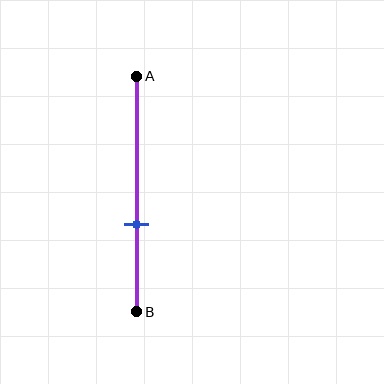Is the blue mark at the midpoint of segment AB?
No, the mark is at about 65% from A, not at the 50% midpoint.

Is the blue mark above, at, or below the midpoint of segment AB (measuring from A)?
The blue mark is below the midpoint of segment AB.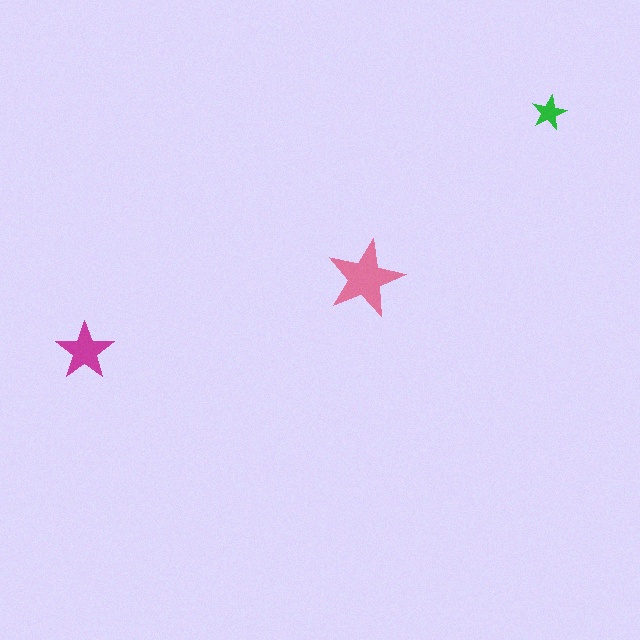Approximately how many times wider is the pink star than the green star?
About 2 times wider.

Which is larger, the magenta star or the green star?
The magenta one.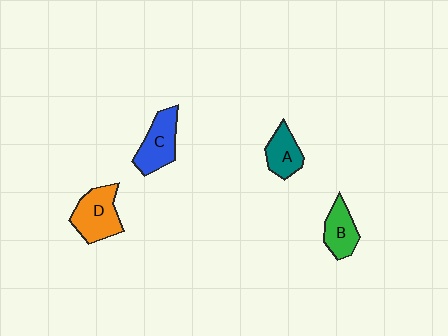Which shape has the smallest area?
Shape A (teal).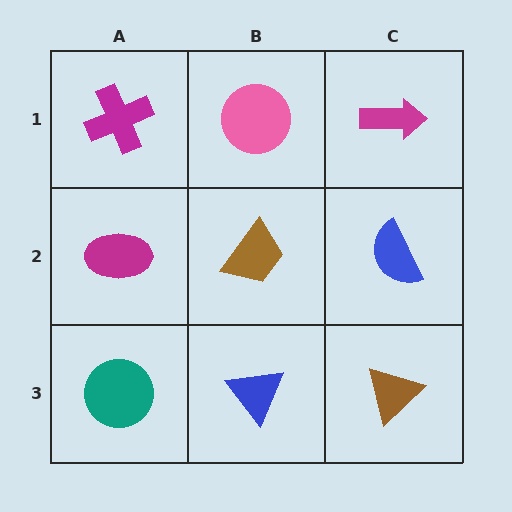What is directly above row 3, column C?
A blue semicircle.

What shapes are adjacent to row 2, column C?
A magenta arrow (row 1, column C), a brown triangle (row 3, column C), a brown trapezoid (row 2, column B).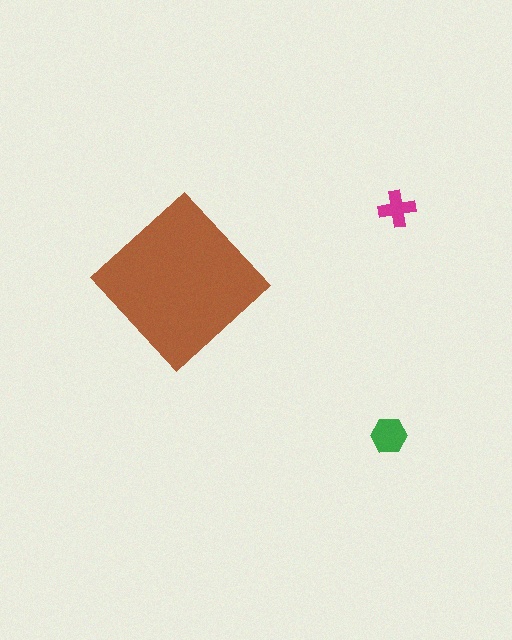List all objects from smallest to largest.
The magenta cross, the green hexagon, the brown diamond.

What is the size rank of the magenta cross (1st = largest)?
3rd.